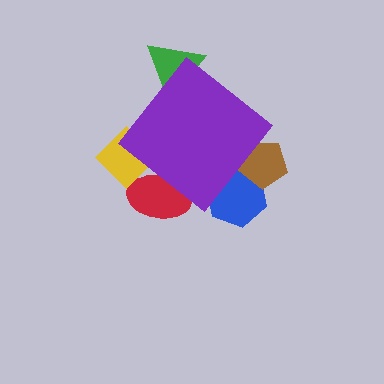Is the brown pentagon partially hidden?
Yes, the brown pentagon is partially hidden behind the purple diamond.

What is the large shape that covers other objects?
A purple diamond.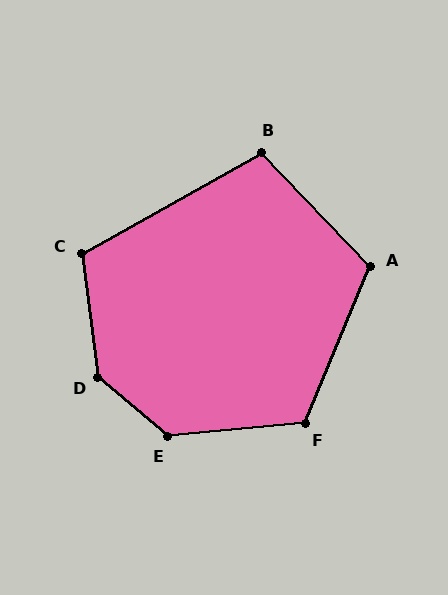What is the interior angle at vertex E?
Approximately 135 degrees (obtuse).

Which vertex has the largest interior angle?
D, at approximately 137 degrees.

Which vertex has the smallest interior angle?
B, at approximately 105 degrees.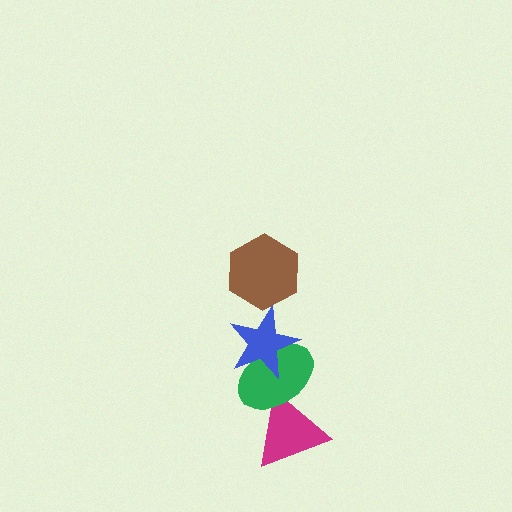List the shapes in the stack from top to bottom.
From top to bottom: the brown hexagon, the blue star, the green ellipse, the magenta triangle.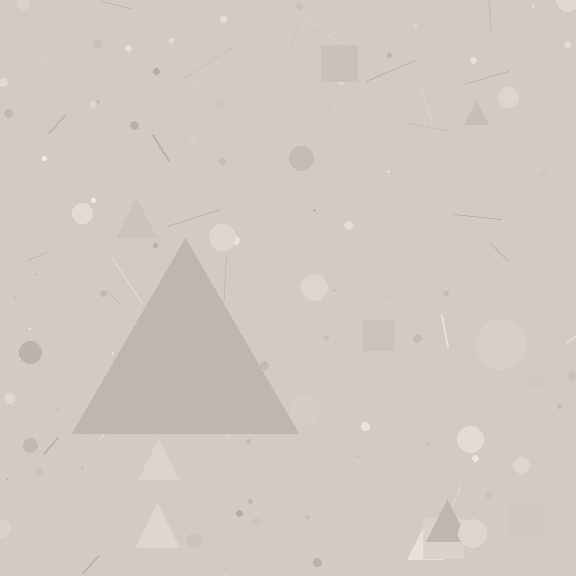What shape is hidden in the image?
A triangle is hidden in the image.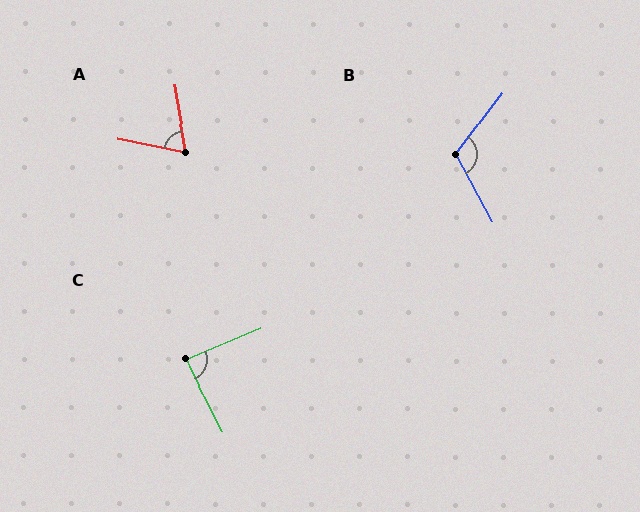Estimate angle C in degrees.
Approximately 86 degrees.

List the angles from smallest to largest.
A (70°), C (86°), B (114°).